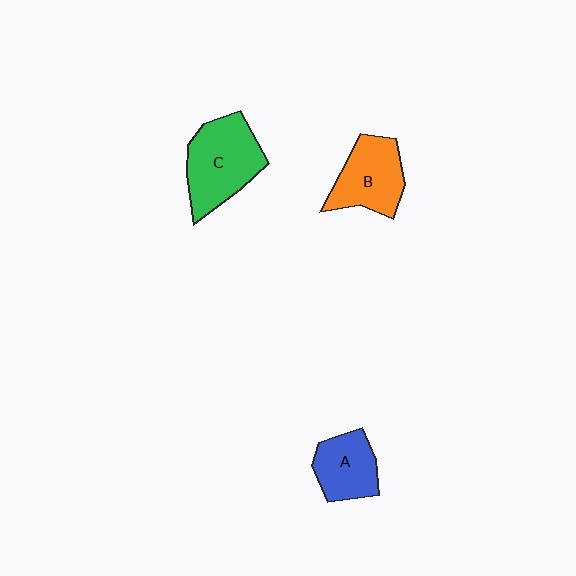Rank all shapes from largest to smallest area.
From largest to smallest: C (green), B (orange), A (blue).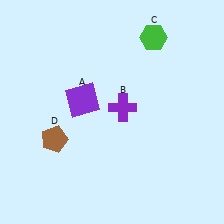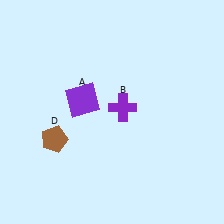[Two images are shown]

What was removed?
The green hexagon (C) was removed in Image 2.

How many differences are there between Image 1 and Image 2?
There is 1 difference between the two images.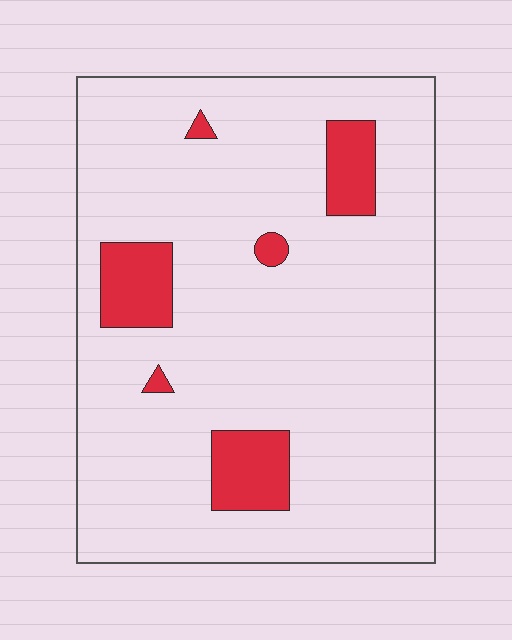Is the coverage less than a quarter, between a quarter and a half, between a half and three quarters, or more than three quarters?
Less than a quarter.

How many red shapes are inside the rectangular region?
6.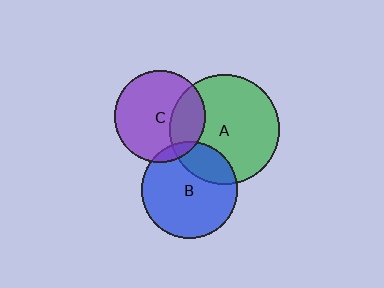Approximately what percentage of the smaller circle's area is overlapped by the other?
Approximately 25%.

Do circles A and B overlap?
Yes.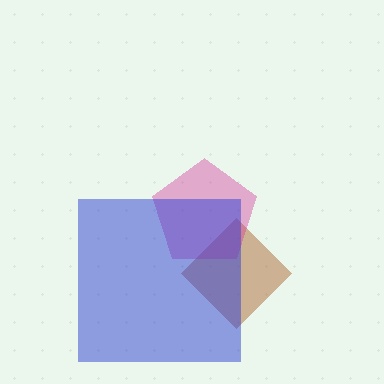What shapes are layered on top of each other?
The layered shapes are: a brown diamond, a magenta pentagon, a blue square.